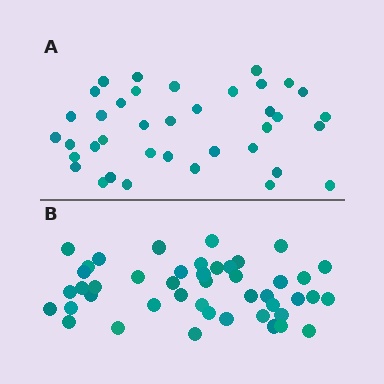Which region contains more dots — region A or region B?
Region B (the bottom region) has more dots.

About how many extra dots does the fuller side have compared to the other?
Region B has roughly 8 or so more dots than region A.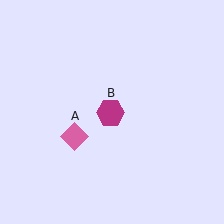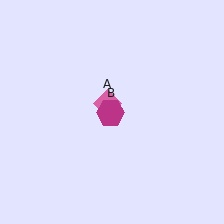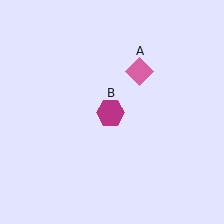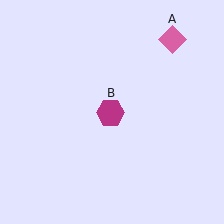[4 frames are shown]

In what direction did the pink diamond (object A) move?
The pink diamond (object A) moved up and to the right.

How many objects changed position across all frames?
1 object changed position: pink diamond (object A).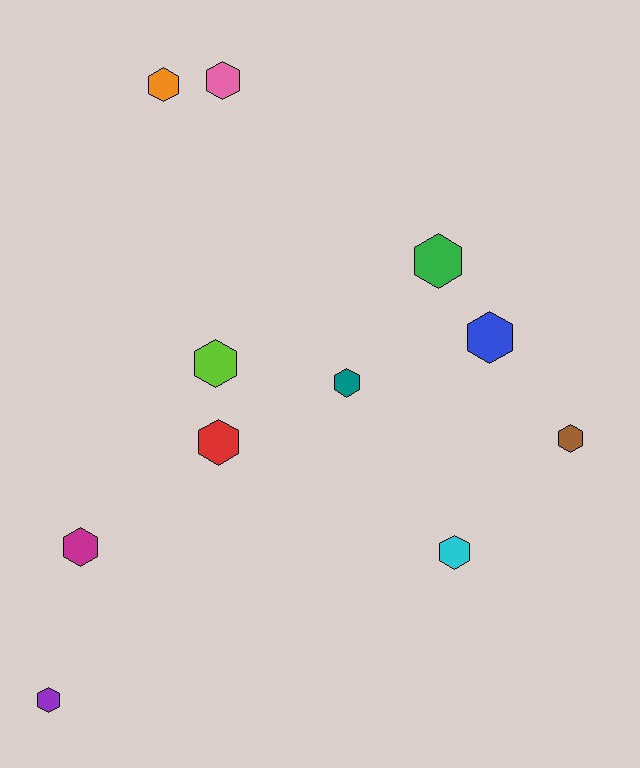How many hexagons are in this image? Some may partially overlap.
There are 11 hexagons.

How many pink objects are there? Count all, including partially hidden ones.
There is 1 pink object.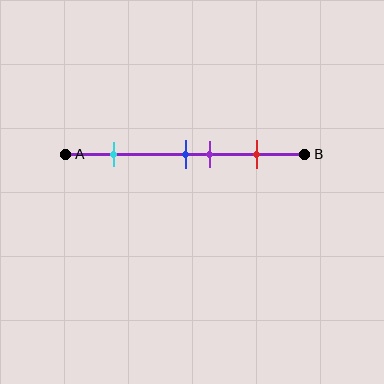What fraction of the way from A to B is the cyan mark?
The cyan mark is approximately 20% (0.2) of the way from A to B.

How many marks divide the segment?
There are 4 marks dividing the segment.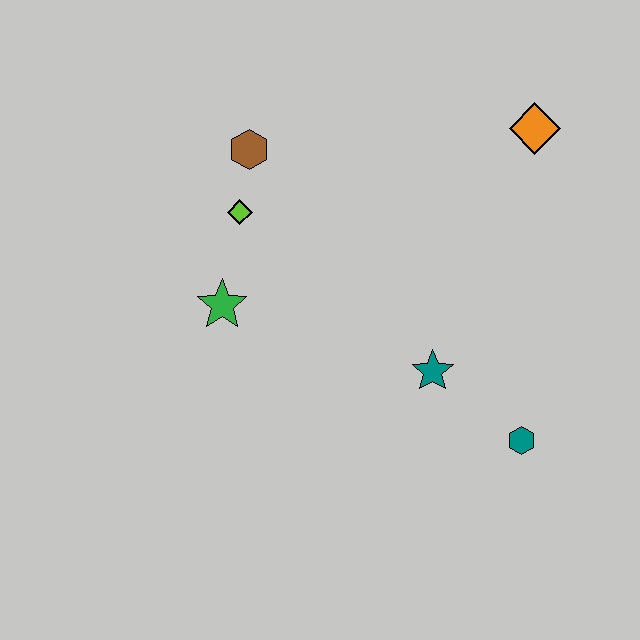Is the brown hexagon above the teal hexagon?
Yes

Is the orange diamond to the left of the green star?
No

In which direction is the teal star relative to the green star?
The teal star is to the right of the green star.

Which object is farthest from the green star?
The orange diamond is farthest from the green star.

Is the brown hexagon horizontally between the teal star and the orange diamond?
No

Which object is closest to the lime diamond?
The brown hexagon is closest to the lime diamond.